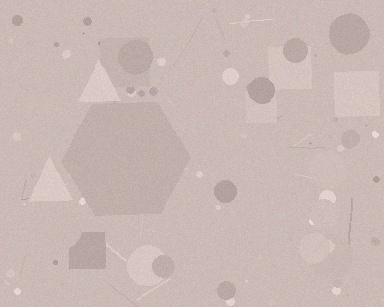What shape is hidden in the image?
A hexagon is hidden in the image.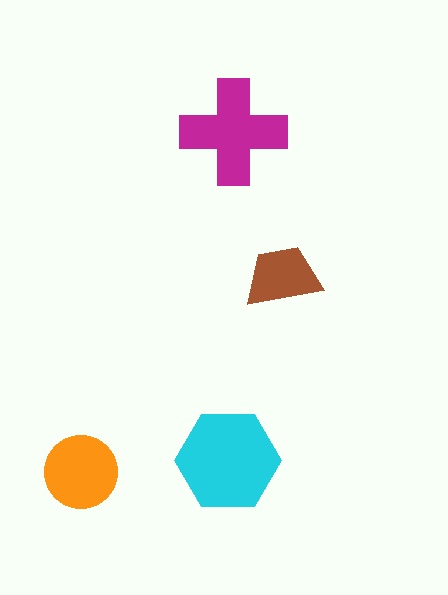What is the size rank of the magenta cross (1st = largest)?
2nd.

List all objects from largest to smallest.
The cyan hexagon, the magenta cross, the orange circle, the brown trapezoid.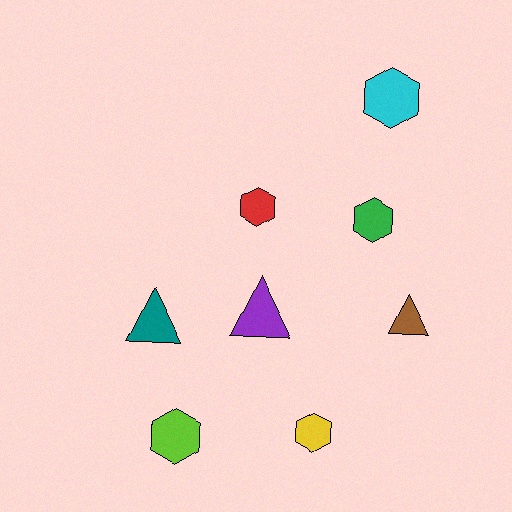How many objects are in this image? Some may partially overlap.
There are 8 objects.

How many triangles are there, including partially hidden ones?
There are 3 triangles.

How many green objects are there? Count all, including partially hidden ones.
There is 1 green object.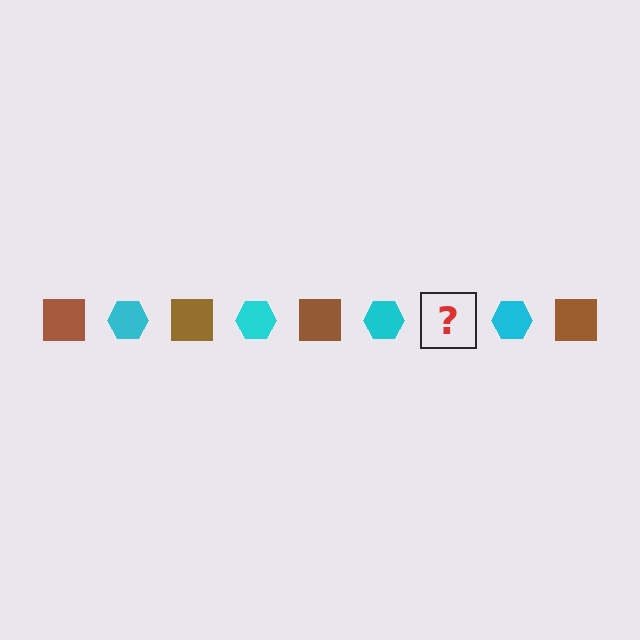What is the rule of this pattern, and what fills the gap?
The rule is that the pattern alternates between brown square and cyan hexagon. The gap should be filled with a brown square.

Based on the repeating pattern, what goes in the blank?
The blank should be a brown square.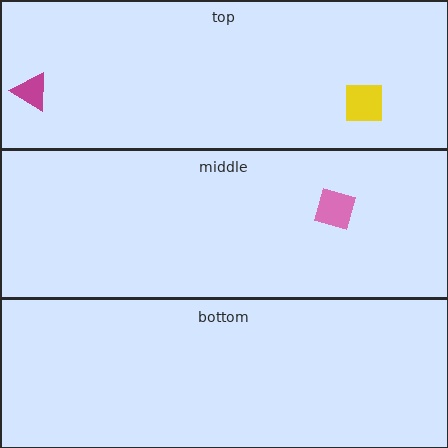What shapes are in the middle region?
The pink diamond.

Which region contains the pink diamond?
The middle region.